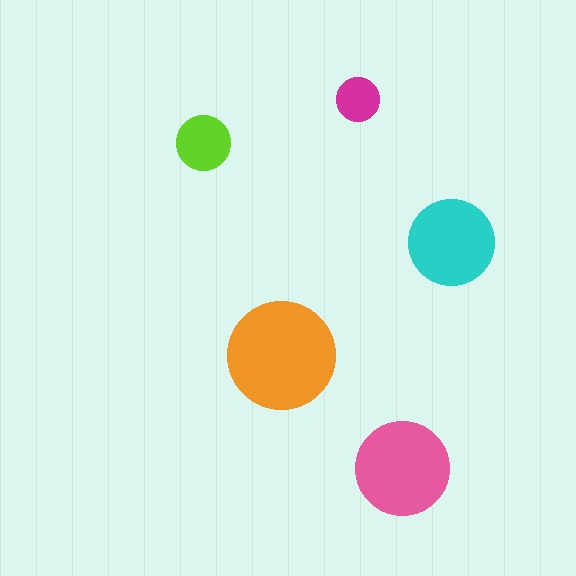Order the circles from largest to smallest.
the orange one, the pink one, the cyan one, the lime one, the magenta one.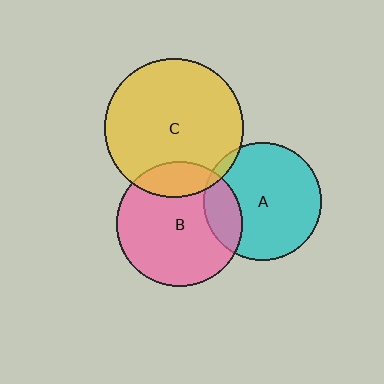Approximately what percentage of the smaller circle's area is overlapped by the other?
Approximately 20%.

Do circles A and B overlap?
Yes.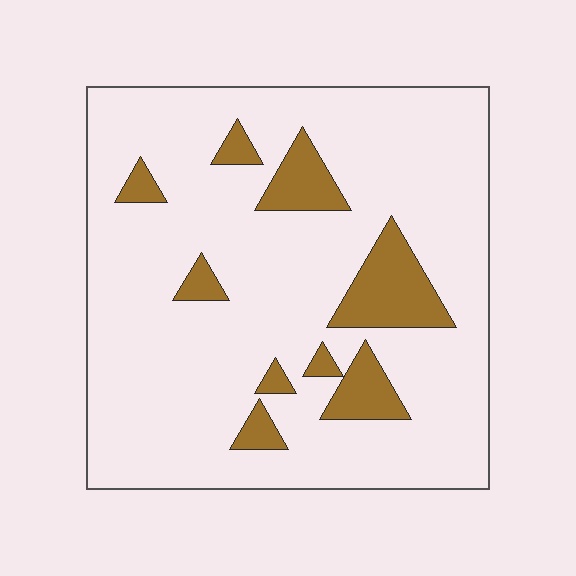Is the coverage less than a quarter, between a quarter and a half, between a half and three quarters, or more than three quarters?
Less than a quarter.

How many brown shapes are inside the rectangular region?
9.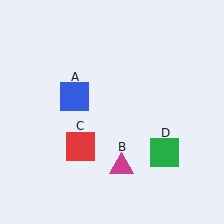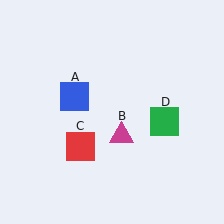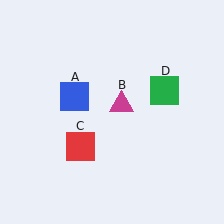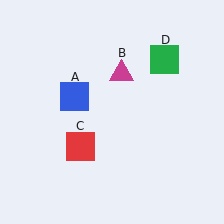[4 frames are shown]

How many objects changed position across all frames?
2 objects changed position: magenta triangle (object B), green square (object D).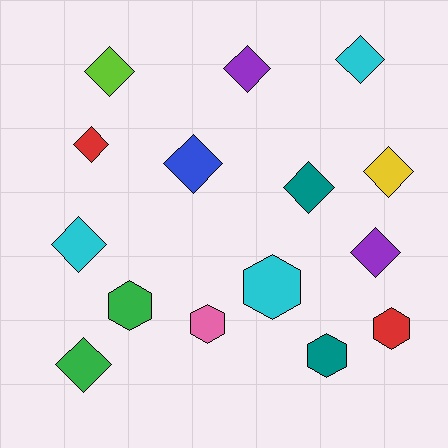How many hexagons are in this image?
There are 5 hexagons.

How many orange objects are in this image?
There are no orange objects.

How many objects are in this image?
There are 15 objects.